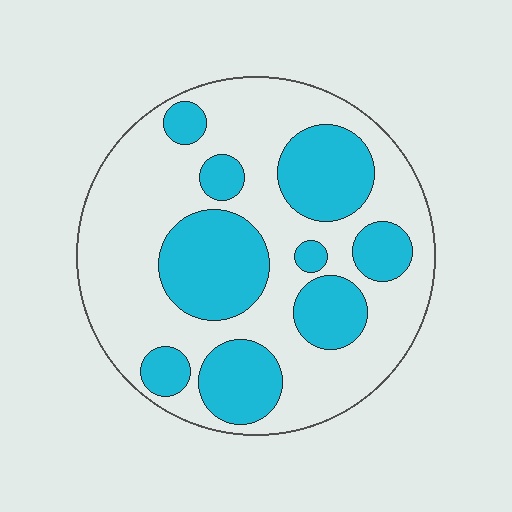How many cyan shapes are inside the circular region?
9.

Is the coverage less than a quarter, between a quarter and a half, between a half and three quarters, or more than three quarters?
Between a quarter and a half.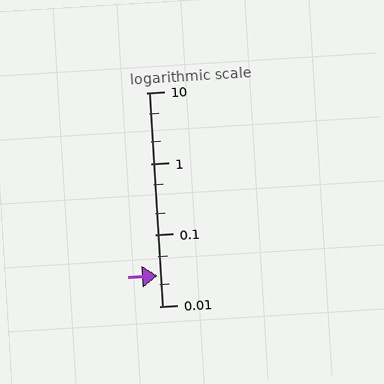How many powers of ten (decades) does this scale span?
The scale spans 3 decades, from 0.01 to 10.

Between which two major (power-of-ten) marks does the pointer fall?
The pointer is between 0.01 and 0.1.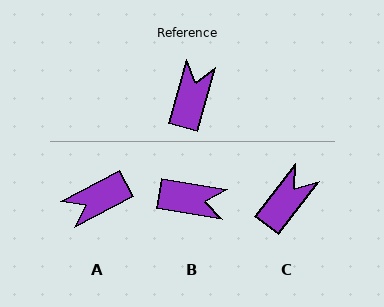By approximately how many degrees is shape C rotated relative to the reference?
Approximately 22 degrees clockwise.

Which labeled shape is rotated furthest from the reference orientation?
A, about 133 degrees away.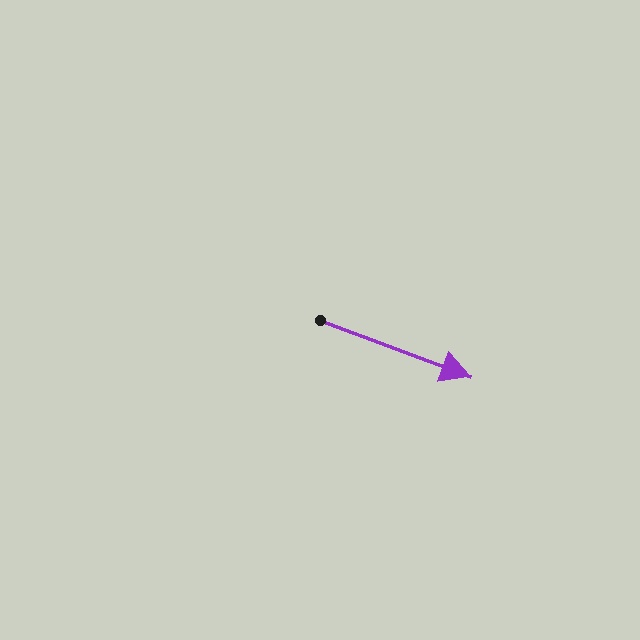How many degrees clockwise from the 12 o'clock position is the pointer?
Approximately 111 degrees.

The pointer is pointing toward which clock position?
Roughly 4 o'clock.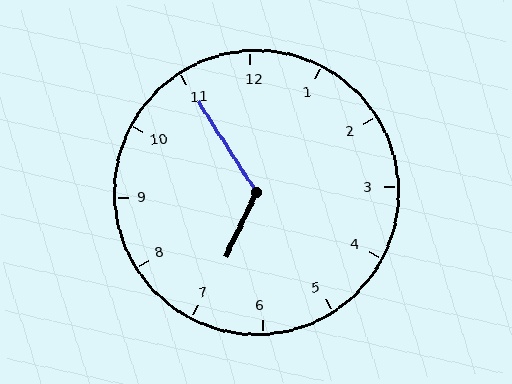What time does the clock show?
6:55.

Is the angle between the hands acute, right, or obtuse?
It is obtuse.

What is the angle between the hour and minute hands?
Approximately 122 degrees.